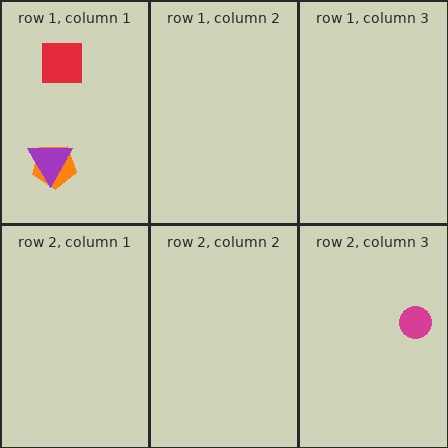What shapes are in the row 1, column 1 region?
The orange pentagon, the purple triangle, the red square.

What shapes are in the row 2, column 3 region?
The magenta circle.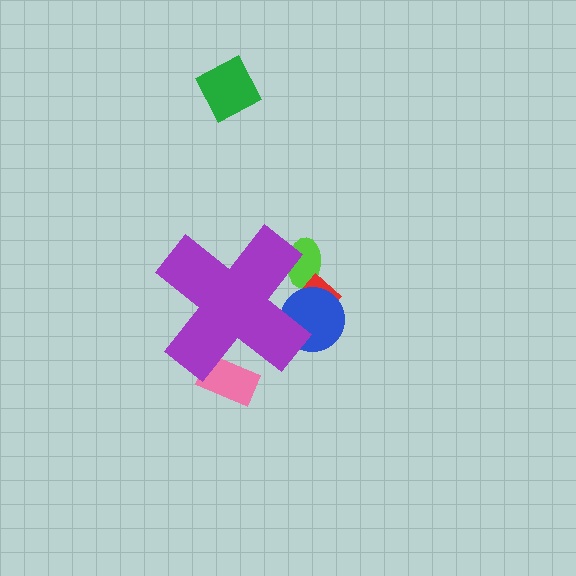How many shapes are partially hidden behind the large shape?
4 shapes are partially hidden.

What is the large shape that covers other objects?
A purple cross.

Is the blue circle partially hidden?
Yes, the blue circle is partially hidden behind the purple cross.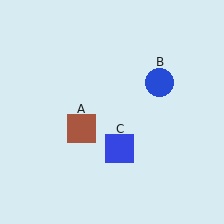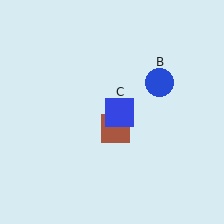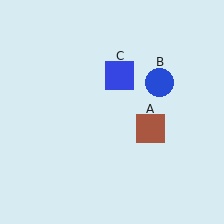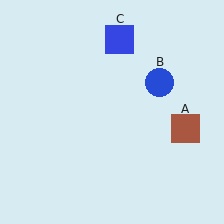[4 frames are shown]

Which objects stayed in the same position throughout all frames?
Blue circle (object B) remained stationary.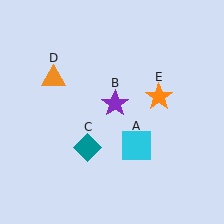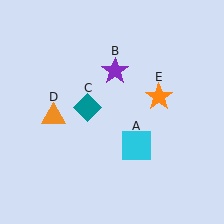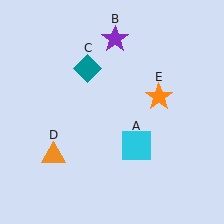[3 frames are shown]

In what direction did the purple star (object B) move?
The purple star (object B) moved up.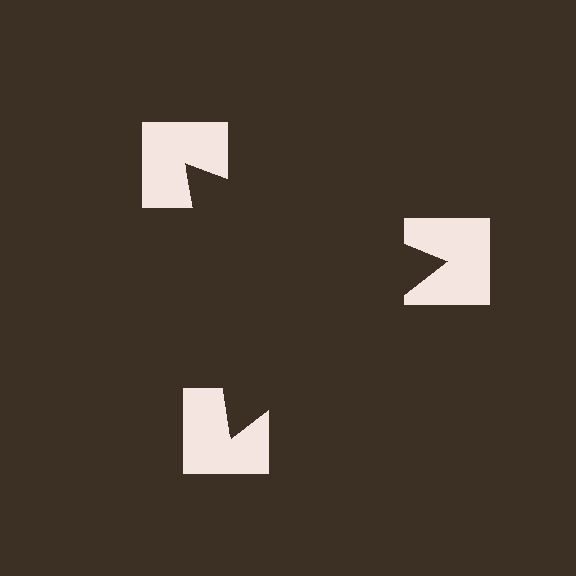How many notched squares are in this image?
There are 3 — one at each vertex of the illusory triangle.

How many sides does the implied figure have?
3 sides.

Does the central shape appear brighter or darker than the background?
It typically appears slightly darker than the background, even though no actual brightness change is drawn.